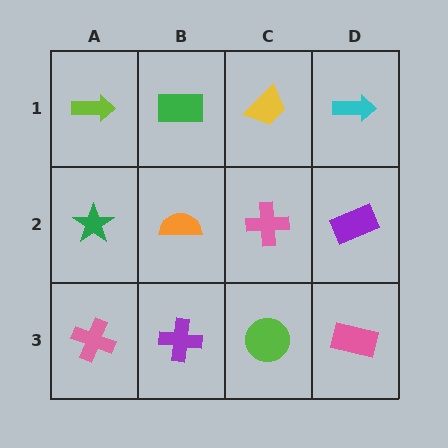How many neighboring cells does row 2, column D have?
3.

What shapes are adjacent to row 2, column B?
A green rectangle (row 1, column B), a purple cross (row 3, column B), a green star (row 2, column A), a pink cross (row 2, column C).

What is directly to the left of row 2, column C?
An orange semicircle.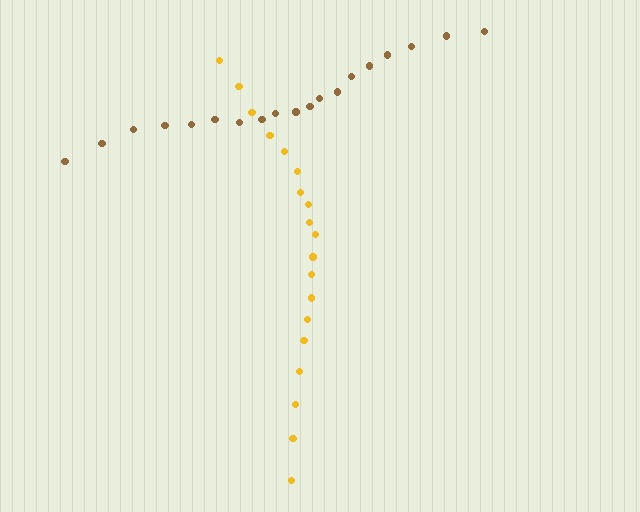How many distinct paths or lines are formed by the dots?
There are 2 distinct paths.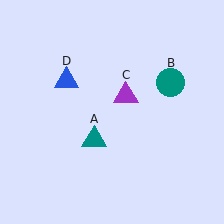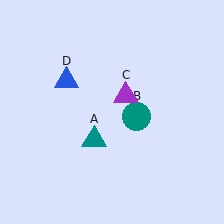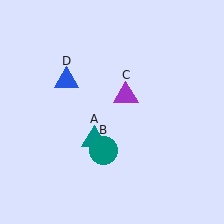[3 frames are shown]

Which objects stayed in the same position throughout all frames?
Teal triangle (object A) and purple triangle (object C) and blue triangle (object D) remained stationary.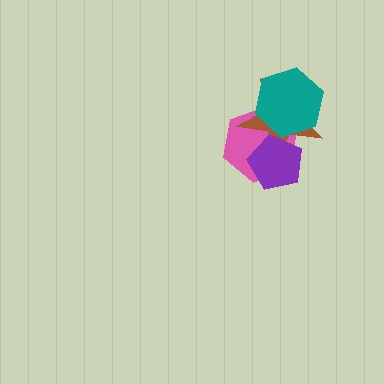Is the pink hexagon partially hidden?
Yes, it is partially covered by another shape.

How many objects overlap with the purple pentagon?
2 objects overlap with the purple pentagon.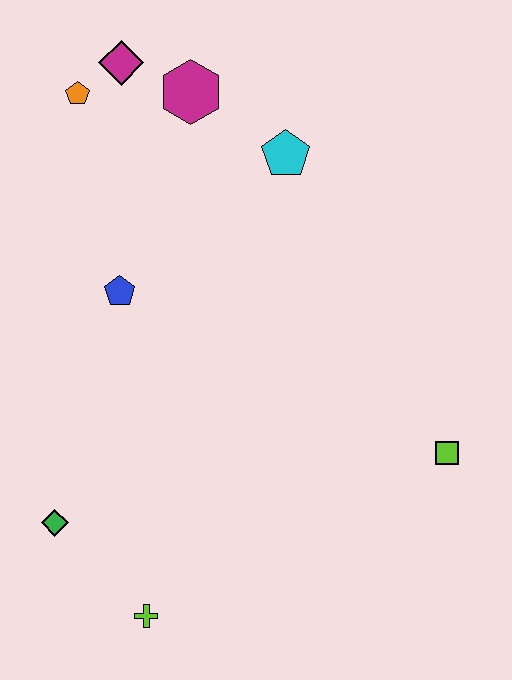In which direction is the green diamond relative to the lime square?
The green diamond is to the left of the lime square.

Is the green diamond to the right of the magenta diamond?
No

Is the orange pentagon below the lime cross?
No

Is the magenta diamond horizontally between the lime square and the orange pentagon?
Yes